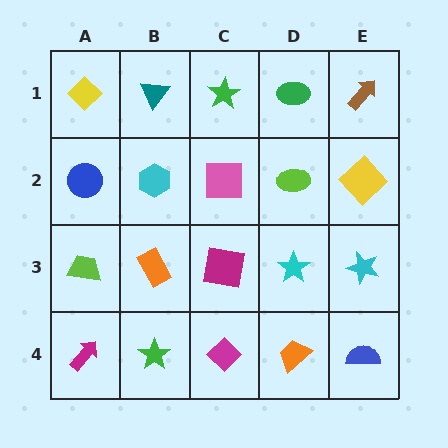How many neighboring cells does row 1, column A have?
2.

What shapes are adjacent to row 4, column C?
A magenta square (row 3, column C), a green star (row 4, column B), an orange trapezoid (row 4, column D).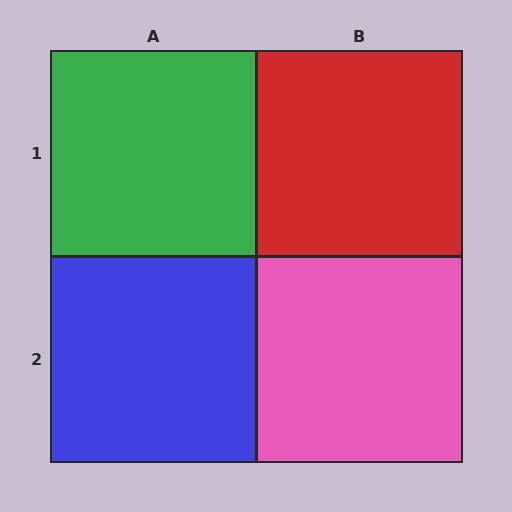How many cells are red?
1 cell is red.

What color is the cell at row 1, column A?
Green.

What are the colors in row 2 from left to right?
Blue, pink.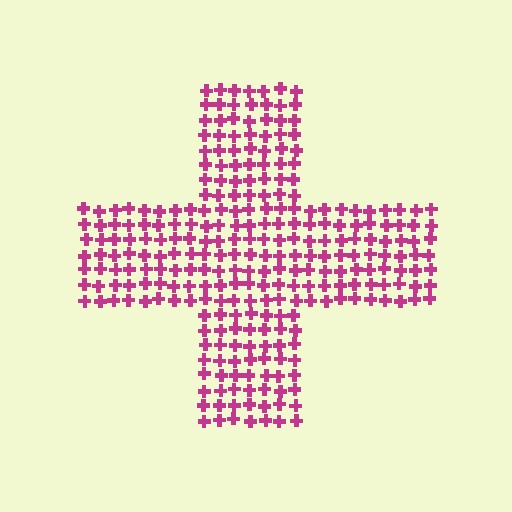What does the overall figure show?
The overall figure shows a cross.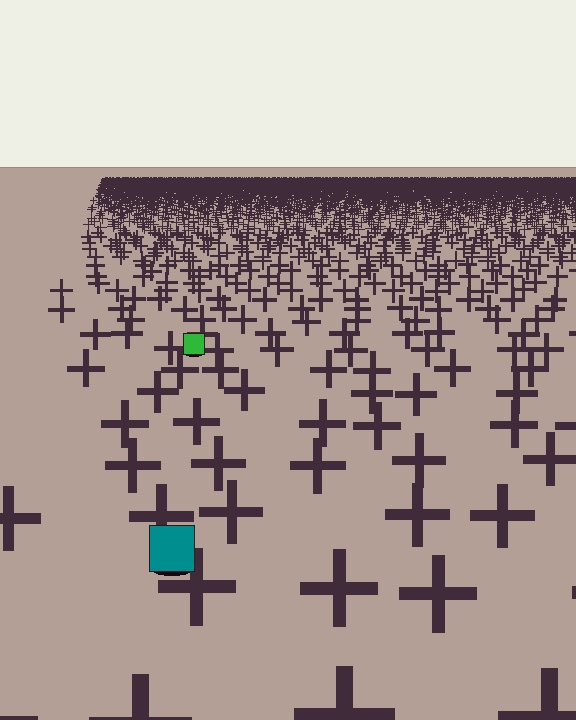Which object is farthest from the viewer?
The green square is farthest from the viewer. It appears smaller and the ground texture around it is denser.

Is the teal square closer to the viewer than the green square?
Yes. The teal square is closer — you can tell from the texture gradient: the ground texture is coarser near it.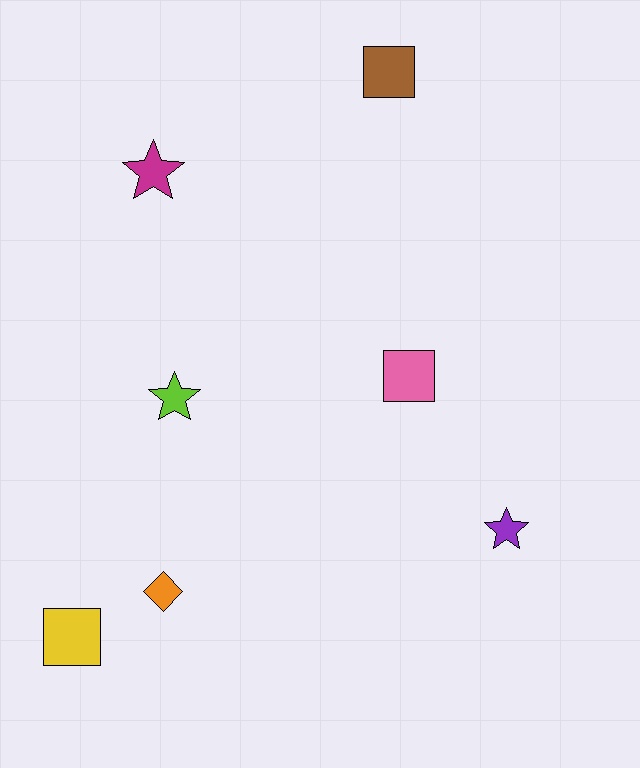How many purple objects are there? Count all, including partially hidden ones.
There is 1 purple object.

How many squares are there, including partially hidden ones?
There are 3 squares.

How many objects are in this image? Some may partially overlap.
There are 7 objects.